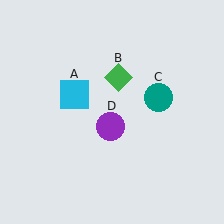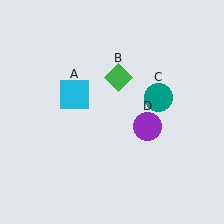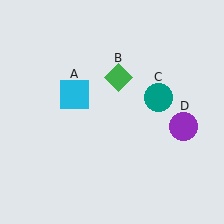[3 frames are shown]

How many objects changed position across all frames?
1 object changed position: purple circle (object D).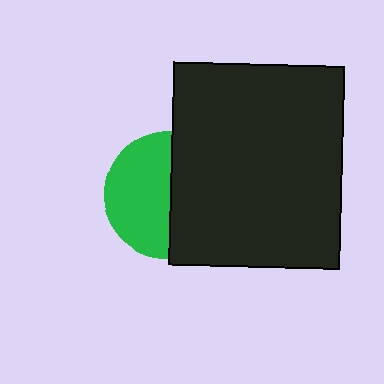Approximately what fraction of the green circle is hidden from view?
Roughly 48% of the green circle is hidden behind the black rectangle.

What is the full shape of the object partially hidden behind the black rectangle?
The partially hidden object is a green circle.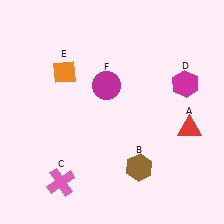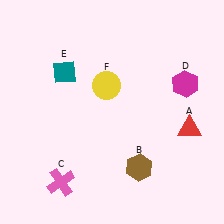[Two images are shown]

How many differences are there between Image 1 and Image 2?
There are 2 differences between the two images.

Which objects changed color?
E changed from orange to teal. F changed from magenta to yellow.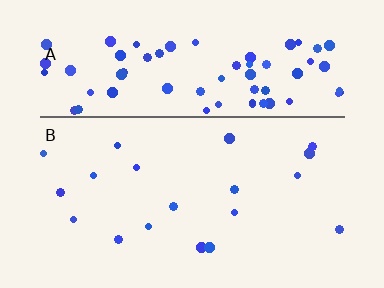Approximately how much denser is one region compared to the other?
Approximately 4.3× — region A over region B.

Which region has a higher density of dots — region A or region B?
A (the top).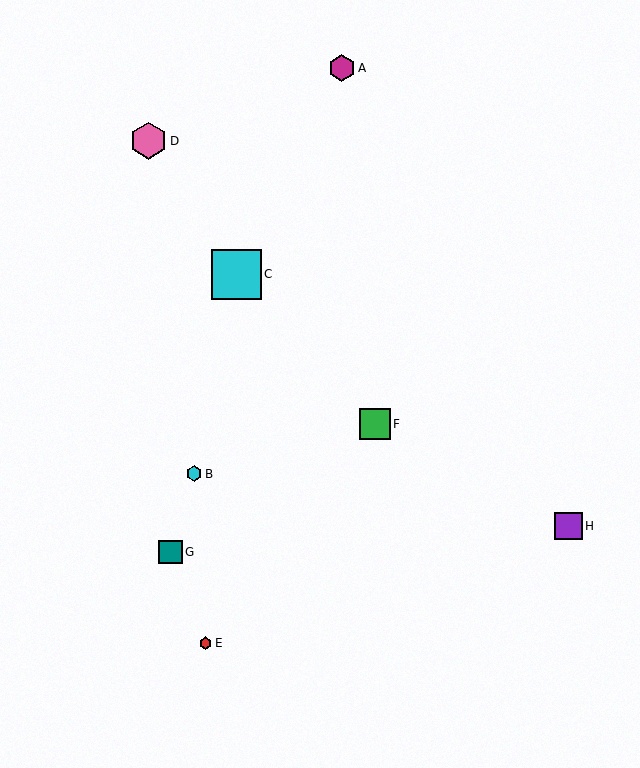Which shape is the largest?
The cyan square (labeled C) is the largest.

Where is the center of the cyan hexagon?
The center of the cyan hexagon is at (194, 474).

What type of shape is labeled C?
Shape C is a cyan square.